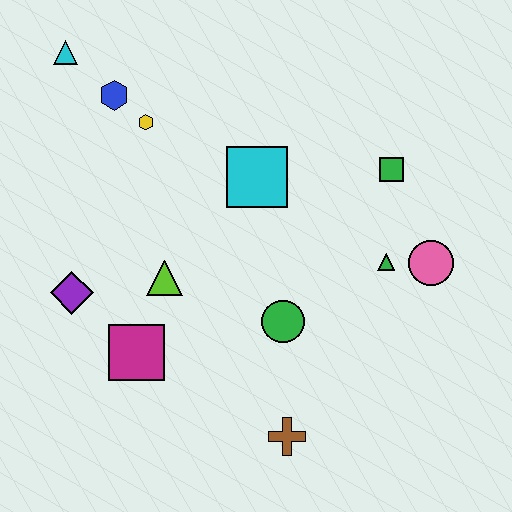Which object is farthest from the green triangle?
The cyan triangle is farthest from the green triangle.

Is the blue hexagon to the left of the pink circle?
Yes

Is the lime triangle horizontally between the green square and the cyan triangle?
Yes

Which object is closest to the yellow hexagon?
The blue hexagon is closest to the yellow hexagon.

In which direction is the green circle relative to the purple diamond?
The green circle is to the right of the purple diamond.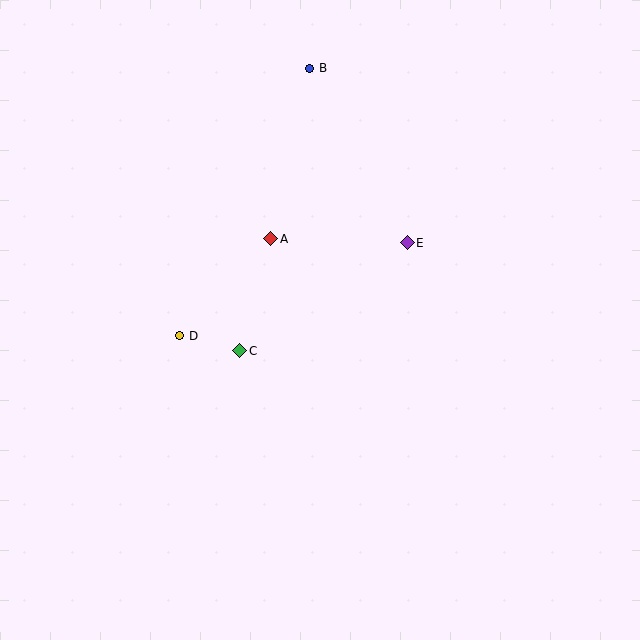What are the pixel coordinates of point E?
Point E is at (407, 243).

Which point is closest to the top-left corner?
Point B is closest to the top-left corner.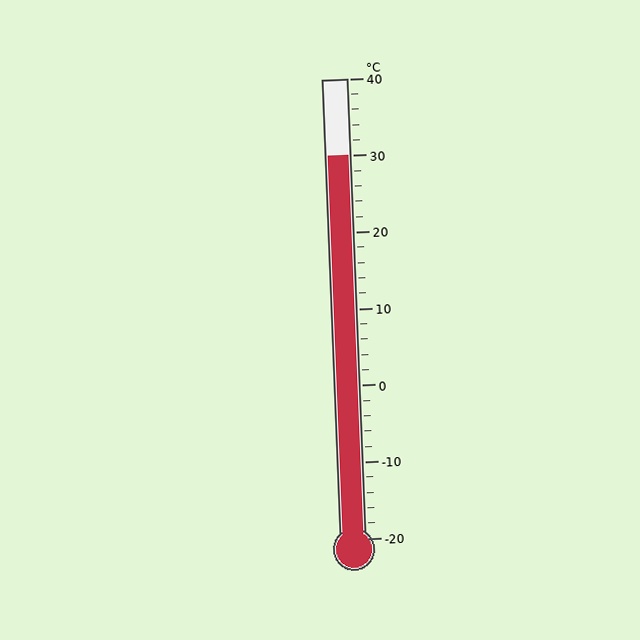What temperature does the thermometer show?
The thermometer shows approximately 30°C.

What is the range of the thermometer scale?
The thermometer scale ranges from -20°C to 40°C.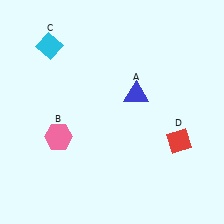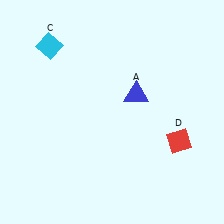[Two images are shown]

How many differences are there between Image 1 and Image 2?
There is 1 difference between the two images.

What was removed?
The pink hexagon (B) was removed in Image 2.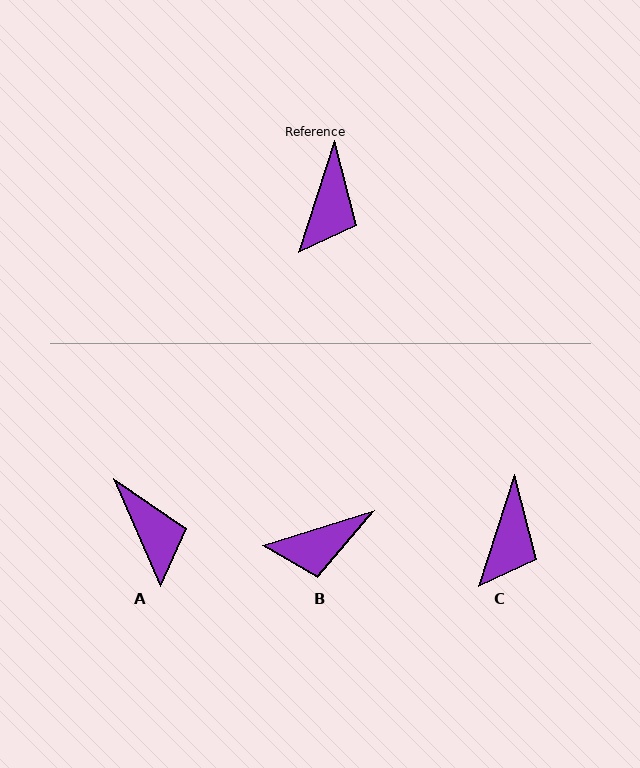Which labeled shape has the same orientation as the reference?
C.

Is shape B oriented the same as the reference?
No, it is off by about 55 degrees.